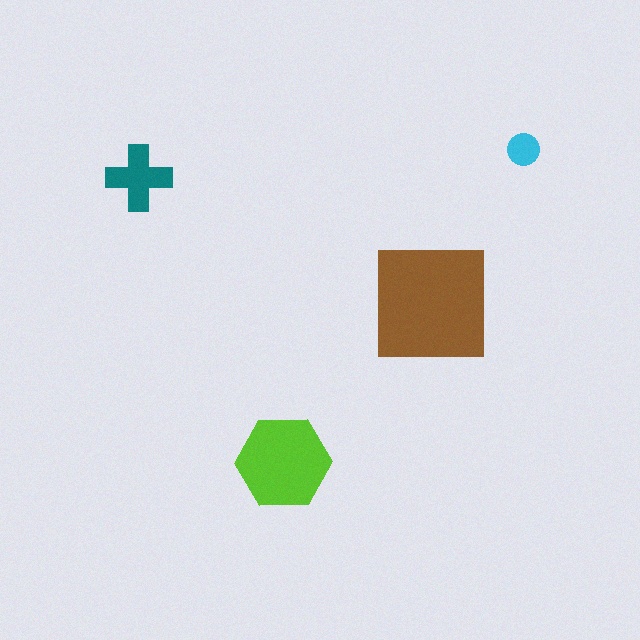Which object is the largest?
The brown square.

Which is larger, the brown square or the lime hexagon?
The brown square.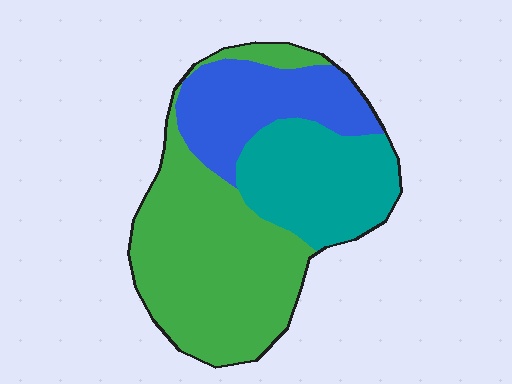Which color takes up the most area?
Green, at roughly 50%.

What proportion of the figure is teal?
Teal covers 27% of the figure.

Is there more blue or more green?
Green.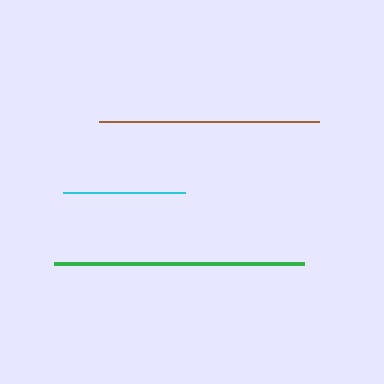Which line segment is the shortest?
The cyan line is the shortest at approximately 122 pixels.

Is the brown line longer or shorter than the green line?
The green line is longer than the brown line.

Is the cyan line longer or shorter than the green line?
The green line is longer than the cyan line.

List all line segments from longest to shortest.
From longest to shortest: green, brown, cyan.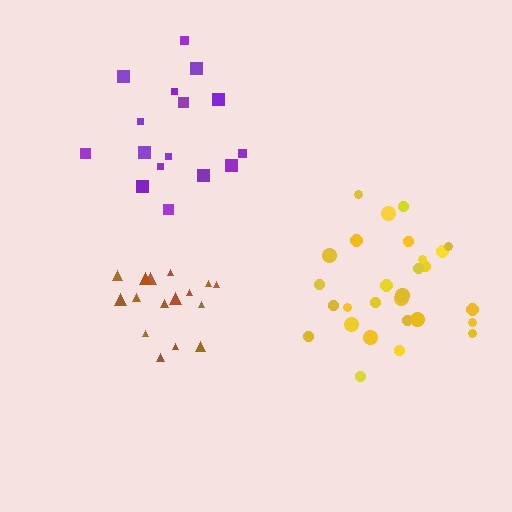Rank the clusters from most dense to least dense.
brown, yellow, purple.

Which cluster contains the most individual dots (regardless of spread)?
Yellow (28).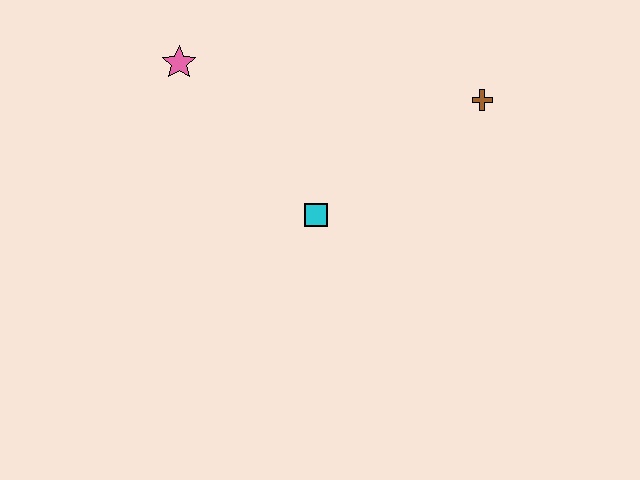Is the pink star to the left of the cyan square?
Yes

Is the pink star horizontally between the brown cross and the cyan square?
No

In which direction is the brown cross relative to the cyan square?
The brown cross is to the right of the cyan square.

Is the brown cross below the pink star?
Yes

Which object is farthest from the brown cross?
The pink star is farthest from the brown cross.